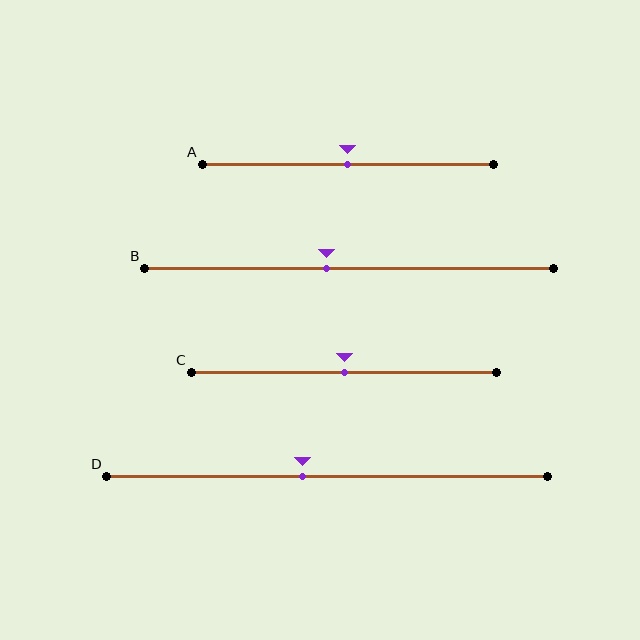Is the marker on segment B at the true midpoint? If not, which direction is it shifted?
No, the marker on segment B is shifted to the left by about 5% of the segment length.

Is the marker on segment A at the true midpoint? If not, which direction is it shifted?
Yes, the marker on segment A is at the true midpoint.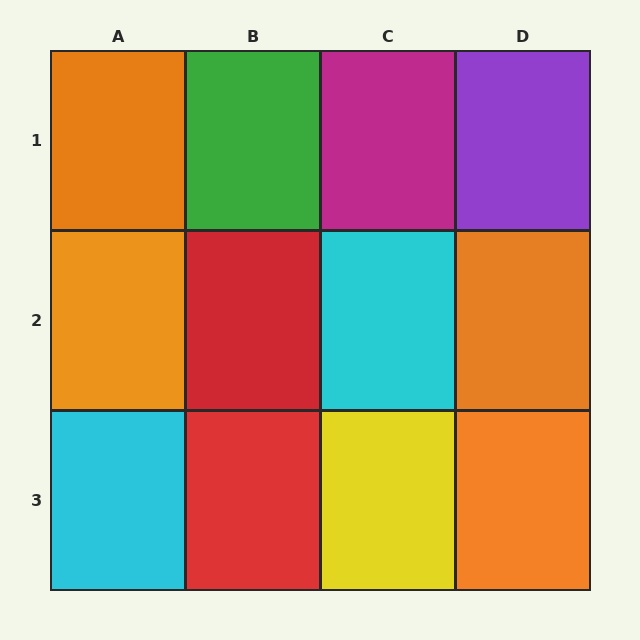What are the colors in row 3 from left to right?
Cyan, red, yellow, orange.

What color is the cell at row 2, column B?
Red.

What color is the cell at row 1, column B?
Green.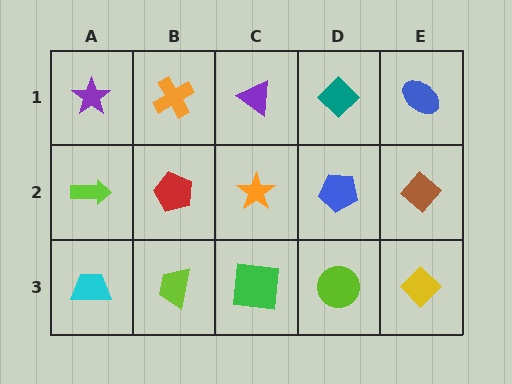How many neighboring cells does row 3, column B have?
3.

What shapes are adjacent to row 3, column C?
An orange star (row 2, column C), a lime trapezoid (row 3, column B), a lime circle (row 3, column D).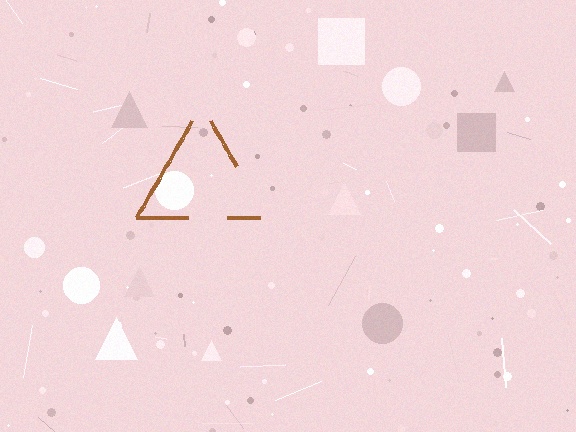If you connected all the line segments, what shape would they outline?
They would outline a triangle.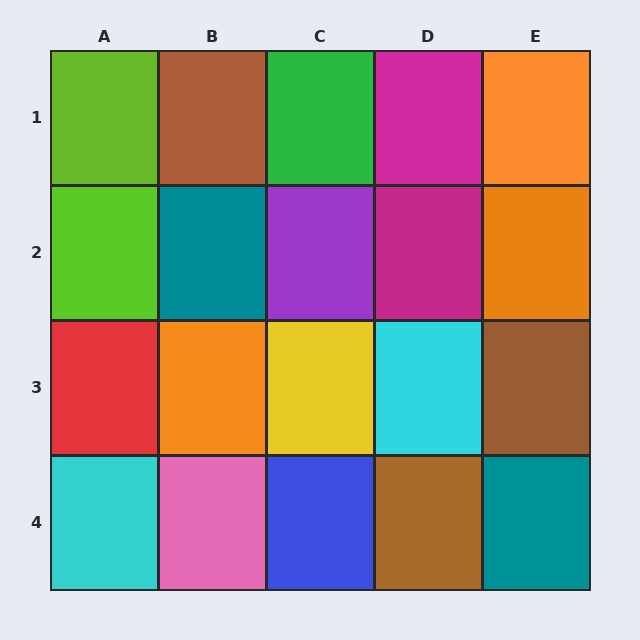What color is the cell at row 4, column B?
Pink.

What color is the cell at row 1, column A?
Lime.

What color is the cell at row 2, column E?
Orange.